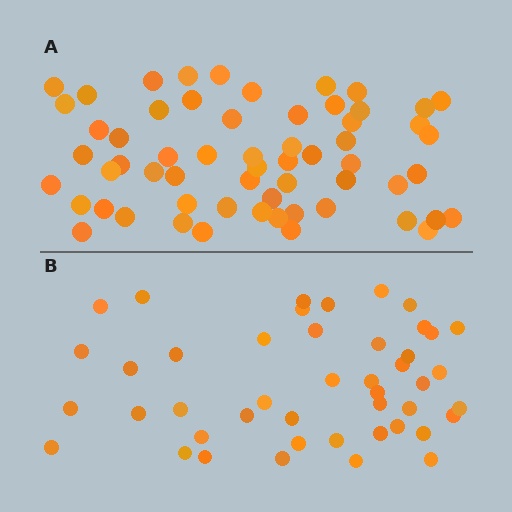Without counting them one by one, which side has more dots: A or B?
Region A (the top region) has more dots.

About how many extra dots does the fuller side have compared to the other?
Region A has approximately 15 more dots than region B.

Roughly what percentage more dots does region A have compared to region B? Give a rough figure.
About 35% more.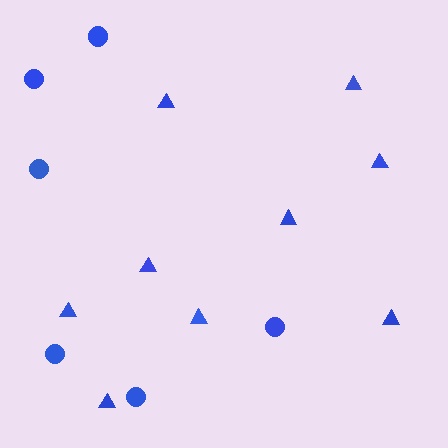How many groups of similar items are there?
There are 2 groups: one group of circles (6) and one group of triangles (9).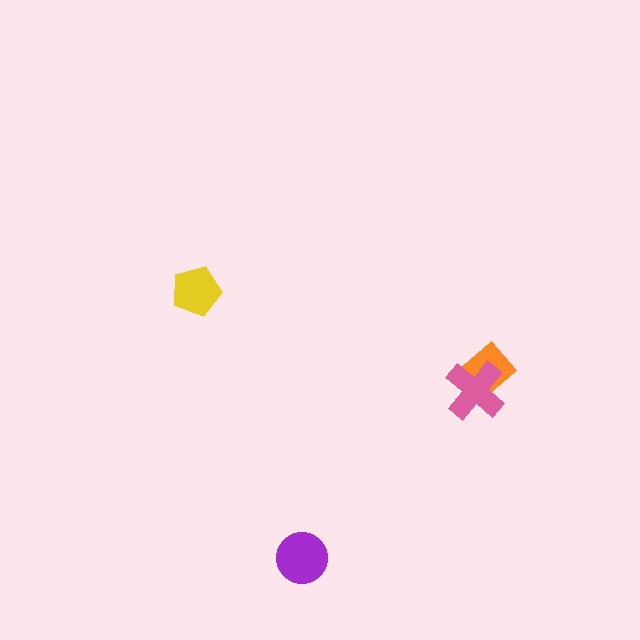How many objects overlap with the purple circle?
0 objects overlap with the purple circle.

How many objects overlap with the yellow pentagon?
0 objects overlap with the yellow pentagon.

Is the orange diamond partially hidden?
Yes, it is partially covered by another shape.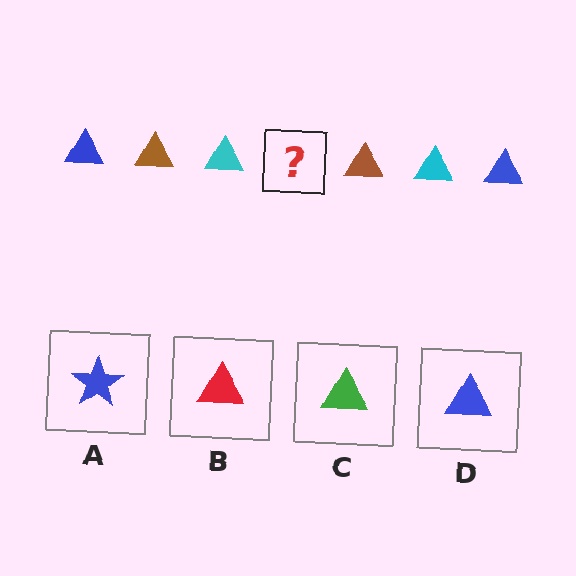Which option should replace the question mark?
Option D.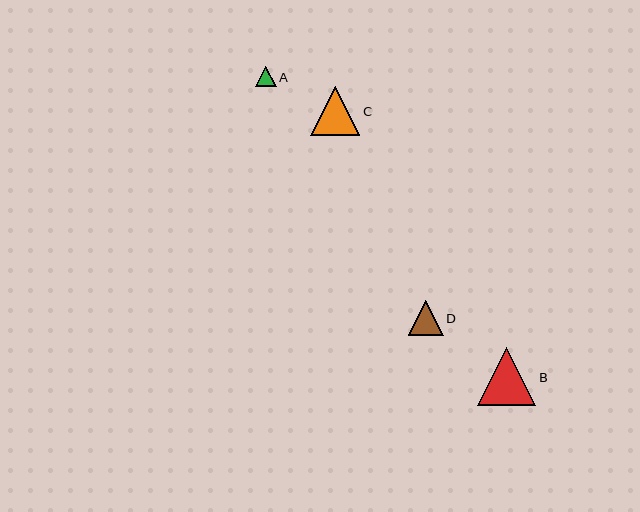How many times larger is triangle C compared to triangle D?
Triangle C is approximately 1.4 times the size of triangle D.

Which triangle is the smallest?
Triangle A is the smallest with a size of approximately 21 pixels.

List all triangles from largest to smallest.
From largest to smallest: B, C, D, A.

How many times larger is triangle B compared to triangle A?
Triangle B is approximately 2.8 times the size of triangle A.